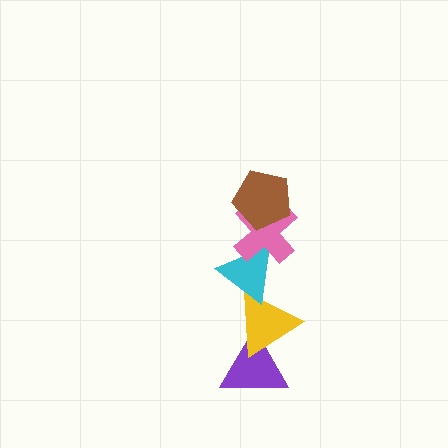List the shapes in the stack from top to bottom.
From top to bottom: the brown pentagon, the pink cross, the cyan triangle, the yellow triangle, the purple triangle.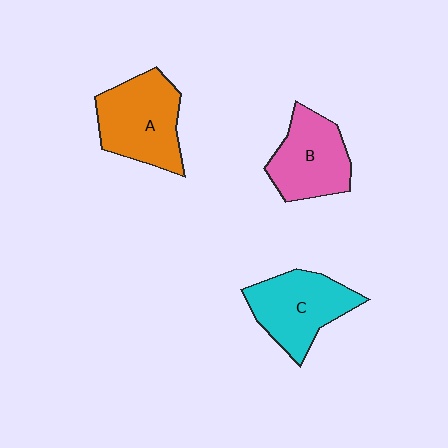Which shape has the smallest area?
Shape B (pink).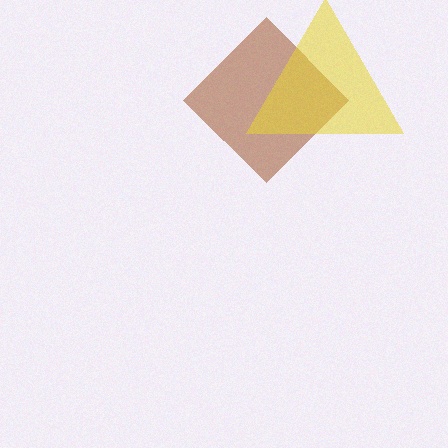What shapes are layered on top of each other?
The layered shapes are: a brown diamond, a yellow triangle.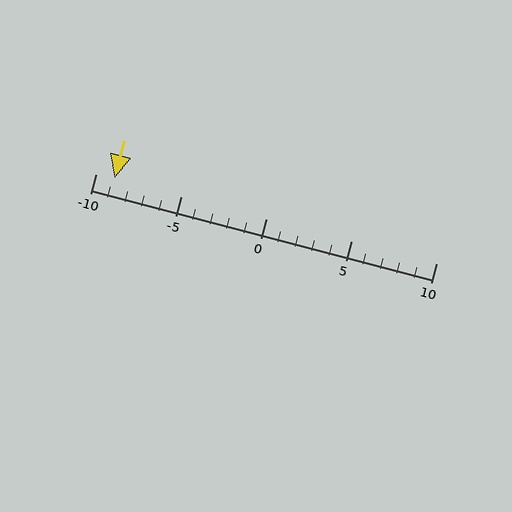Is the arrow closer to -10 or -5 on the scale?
The arrow is closer to -10.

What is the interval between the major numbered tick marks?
The major tick marks are spaced 5 units apart.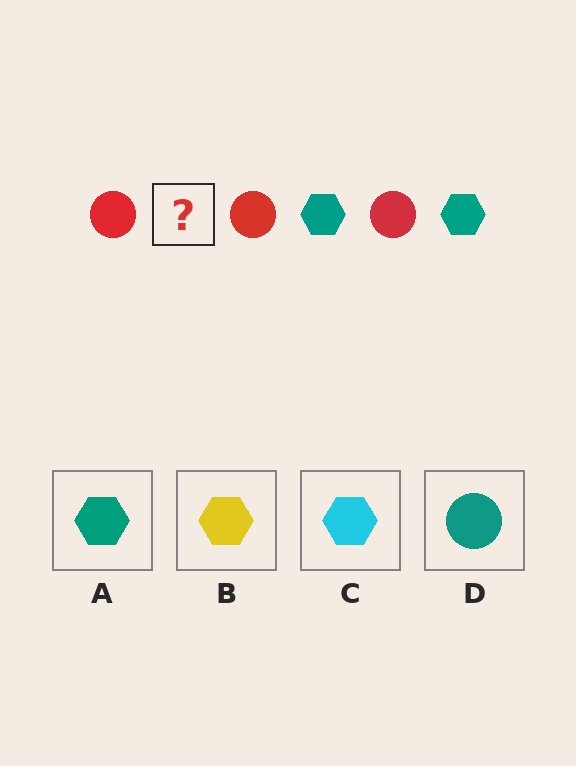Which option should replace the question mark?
Option A.